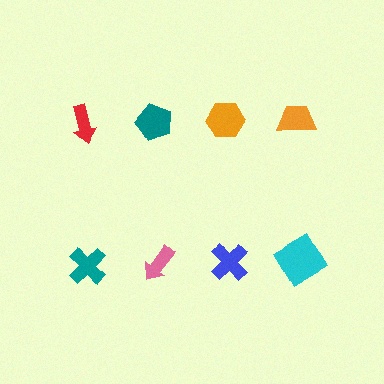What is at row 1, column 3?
An orange hexagon.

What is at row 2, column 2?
A pink arrow.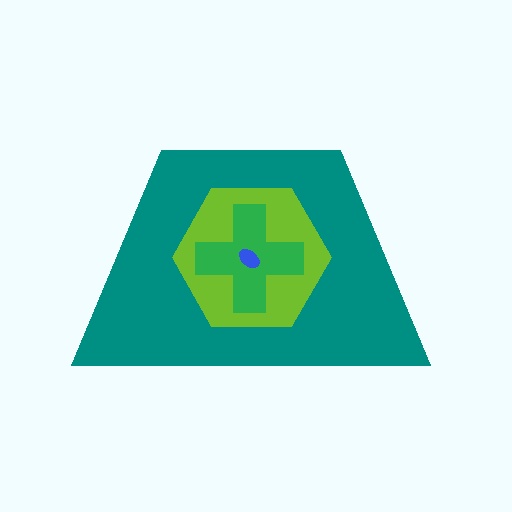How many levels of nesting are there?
4.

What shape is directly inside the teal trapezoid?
The lime hexagon.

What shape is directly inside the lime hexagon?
The green cross.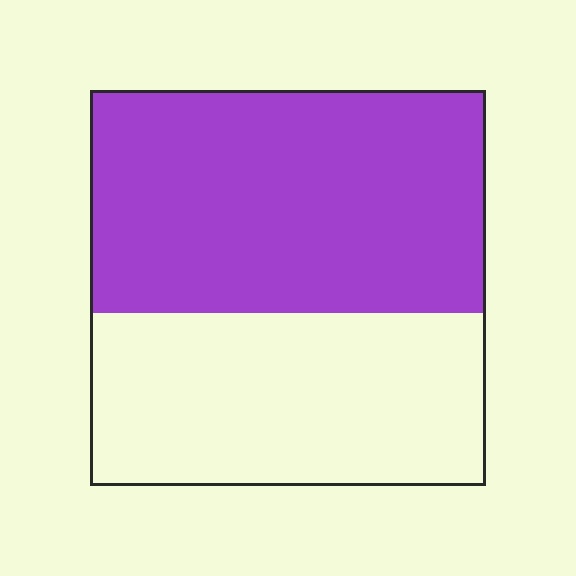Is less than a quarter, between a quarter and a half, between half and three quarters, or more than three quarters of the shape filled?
Between half and three quarters.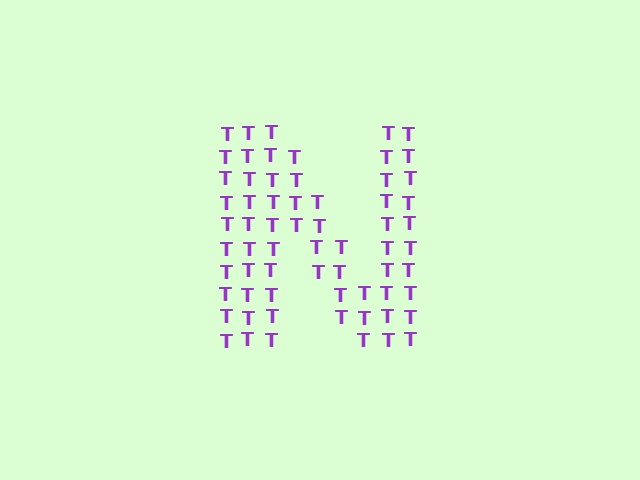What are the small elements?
The small elements are letter T's.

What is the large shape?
The large shape is the letter N.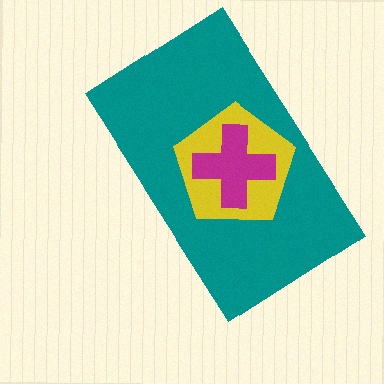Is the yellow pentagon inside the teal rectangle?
Yes.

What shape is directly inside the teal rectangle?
The yellow pentagon.